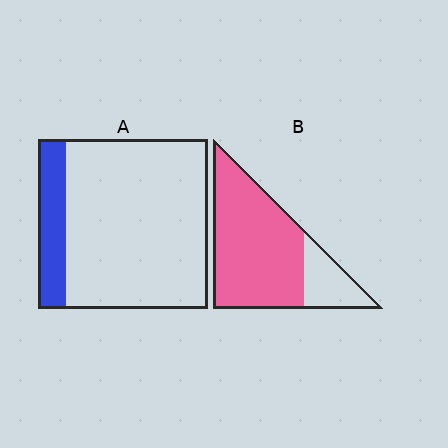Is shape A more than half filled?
No.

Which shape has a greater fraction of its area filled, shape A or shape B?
Shape B.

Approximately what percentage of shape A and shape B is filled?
A is approximately 15% and B is approximately 80%.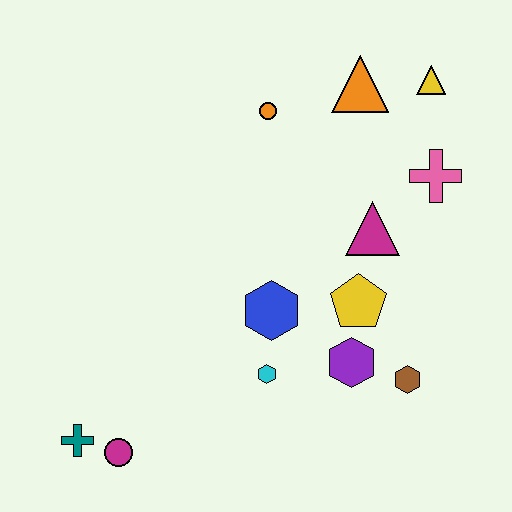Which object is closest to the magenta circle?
The teal cross is closest to the magenta circle.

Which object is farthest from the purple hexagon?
The yellow triangle is farthest from the purple hexagon.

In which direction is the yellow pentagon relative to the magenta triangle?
The yellow pentagon is below the magenta triangle.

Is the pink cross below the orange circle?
Yes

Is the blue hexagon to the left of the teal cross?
No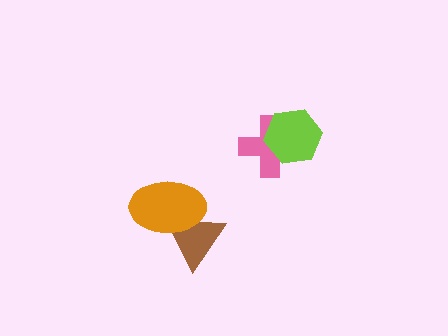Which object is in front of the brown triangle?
The orange ellipse is in front of the brown triangle.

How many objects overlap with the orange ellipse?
1 object overlaps with the orange ellipse.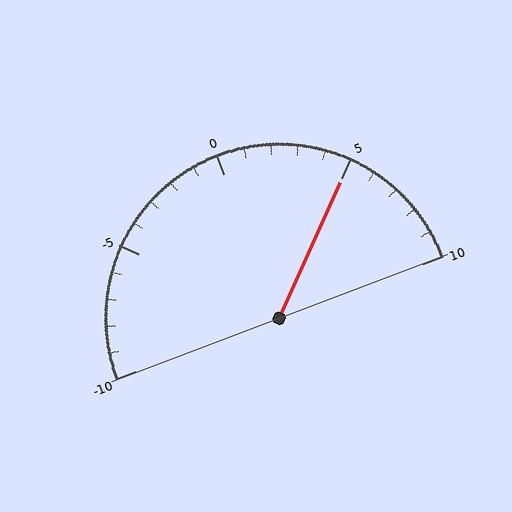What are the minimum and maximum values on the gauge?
The gauge ranges from -10 to 10.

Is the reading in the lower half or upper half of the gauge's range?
The reading is in the upper half of the range (-10 to 10).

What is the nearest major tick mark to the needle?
The nearest major tick mark is 5.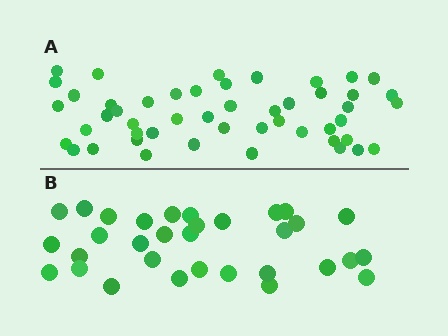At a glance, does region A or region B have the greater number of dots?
Region A (the top region) has more dots.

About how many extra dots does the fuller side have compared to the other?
Region A has approximately 15 more dots than region B.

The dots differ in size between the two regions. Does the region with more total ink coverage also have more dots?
No. Region B has more total ink coverage because its dots are larger, but region A actually contains more individual dots. Total area can be misleading — the number of items is what matters here.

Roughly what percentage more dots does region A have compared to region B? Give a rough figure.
About 55% more.